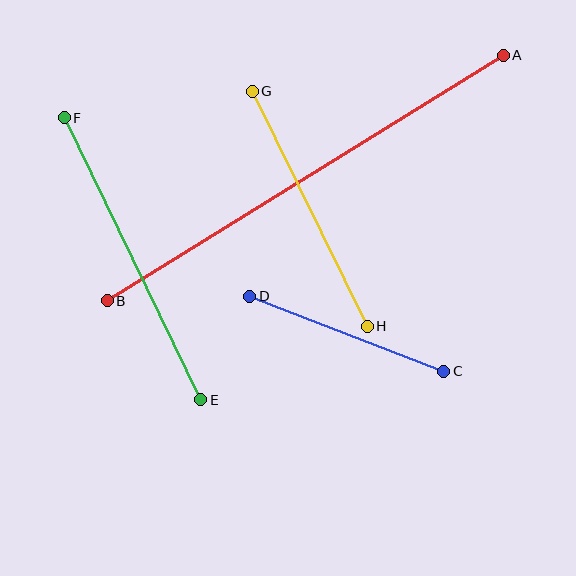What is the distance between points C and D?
The distance is approximately 208 pixels.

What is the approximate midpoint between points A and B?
The midpoint is at approximately (305, 178) pixels.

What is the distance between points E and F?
The distance is approximately 313 pixels.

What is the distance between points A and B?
The distance is approximately 466 pixels.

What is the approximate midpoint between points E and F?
The midpoint is at approximately (132, 259) pixels.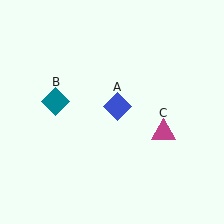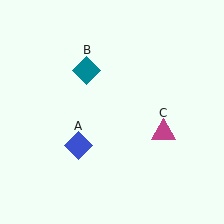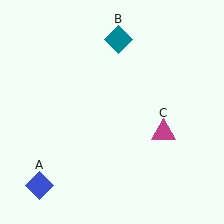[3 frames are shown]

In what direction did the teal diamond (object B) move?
The teal diamond (object B) moved up and to the right.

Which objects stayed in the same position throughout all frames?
Magenta triangle (object C) remained stationary.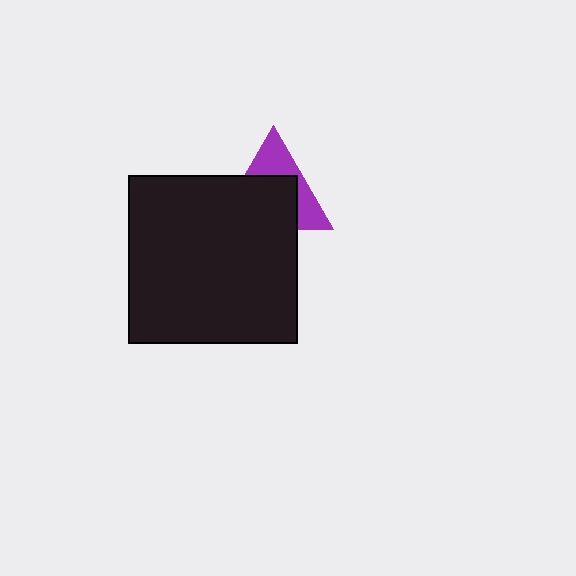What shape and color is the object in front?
The object in front is a black square.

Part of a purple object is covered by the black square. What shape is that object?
It is a triangle.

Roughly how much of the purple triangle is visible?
A small part of it is visible (roughly 41%).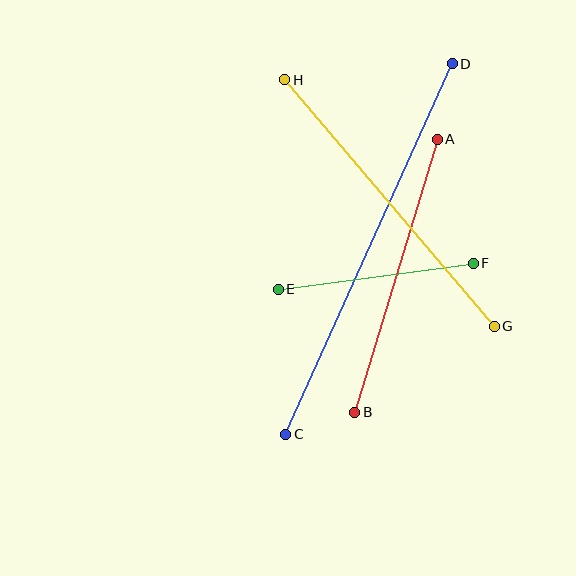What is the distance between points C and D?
The distance is approximately 406 pixels.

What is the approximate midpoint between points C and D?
The midpoint is at approximately (369, 249) pixels.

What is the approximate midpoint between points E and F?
The midpoint is at approximately (376, 276) pixels.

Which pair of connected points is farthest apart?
Points C and D are farthest apart.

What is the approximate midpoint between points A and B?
The midpoint is at approximately (396, 276) pixels.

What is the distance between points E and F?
The distance is approximately 196 pixels.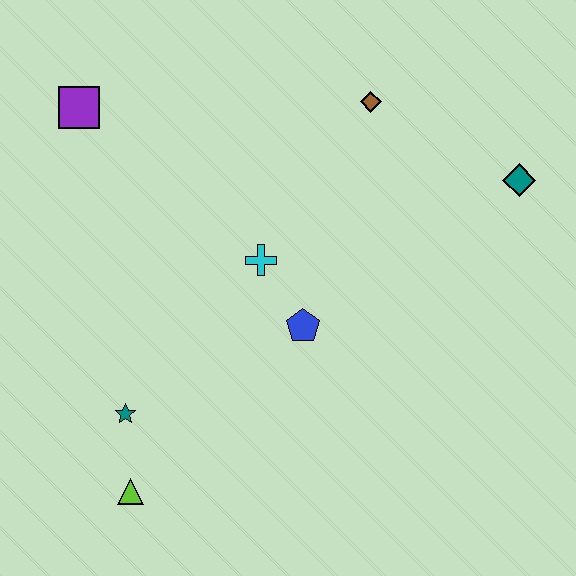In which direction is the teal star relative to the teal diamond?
The teal star is to the left of the teal diamond.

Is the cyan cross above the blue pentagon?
Yes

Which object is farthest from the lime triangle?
The teal diamond is farthest from the lime triangle.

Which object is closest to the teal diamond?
The brown diamond is closest to the teal diamond.